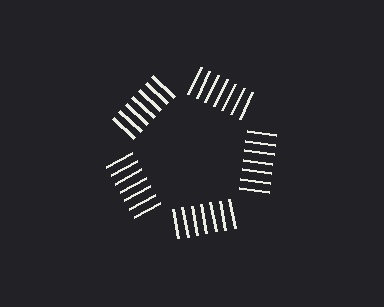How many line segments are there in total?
35 — 7 along each of the 5 edges.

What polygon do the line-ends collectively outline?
An illusory pentagon — the line segments terminate on its edges but no continuous stroke is drawn.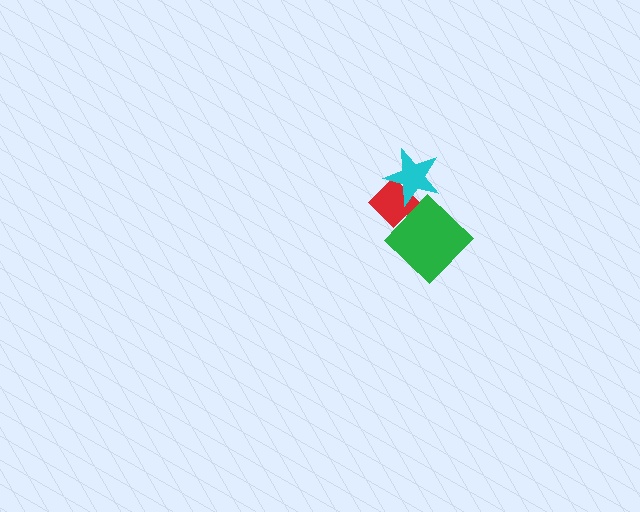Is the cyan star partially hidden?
No, no other shape covers it.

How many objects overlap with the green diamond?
2 objects overlap with the green diamond.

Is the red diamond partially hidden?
Yes, it is partially covered by another shape.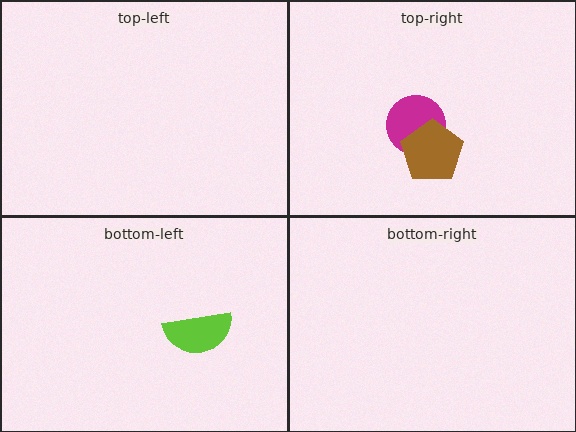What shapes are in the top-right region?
The magenta circle, the brown pentagon.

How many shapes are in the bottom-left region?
1.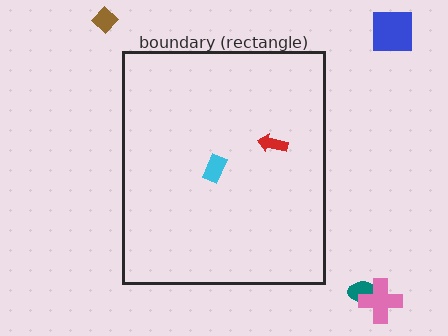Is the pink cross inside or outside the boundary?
Outside.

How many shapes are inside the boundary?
2 inside, 4 outside.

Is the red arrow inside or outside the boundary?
Inside.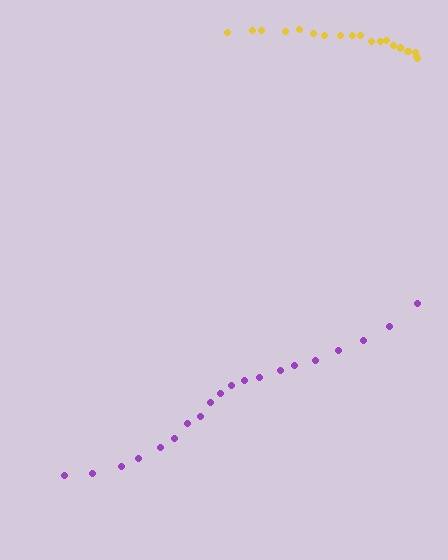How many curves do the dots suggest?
There are 2 distinct paths.